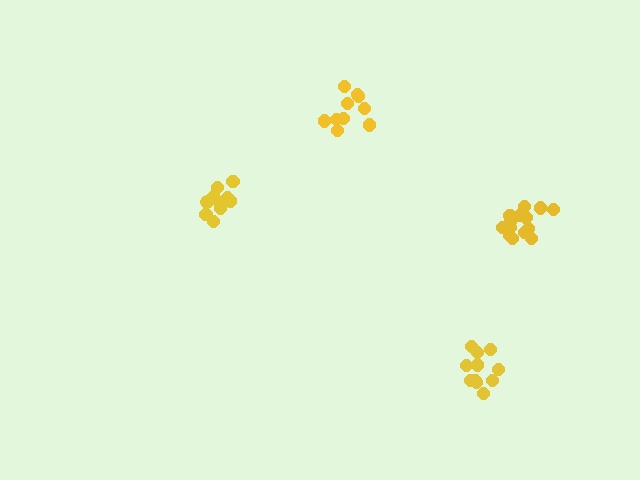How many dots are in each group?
Group 1: 11 dots, Group 2: 15 dots, Group 3: 11 dots, Group 4: 10 dots (47 total).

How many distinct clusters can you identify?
There are 4 distinct clusters.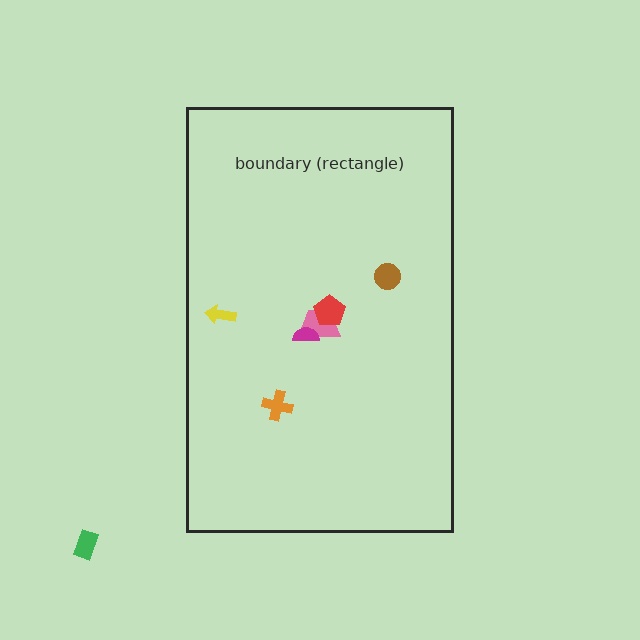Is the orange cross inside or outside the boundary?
Inside.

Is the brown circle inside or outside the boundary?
Inside.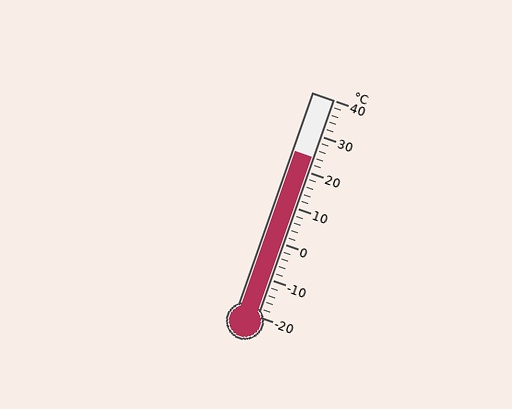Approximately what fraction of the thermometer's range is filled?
The thermometer is filled to approximately 75% of its range.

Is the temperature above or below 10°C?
The temperature is above 10°C.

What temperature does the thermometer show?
The thermometer shows approximately 24°C.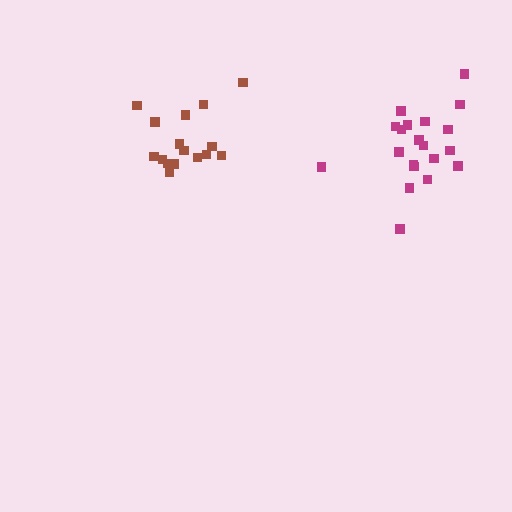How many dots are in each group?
Group 1: 16 dots, Group 2: 20 dots (36 total).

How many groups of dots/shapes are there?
There are 2 groups.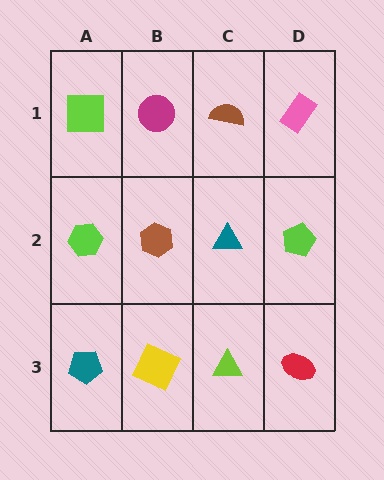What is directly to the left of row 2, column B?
A lime hexagon.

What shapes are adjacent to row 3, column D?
A lime pentagon (row 2, column D), a lime triangle (row 3, column C).